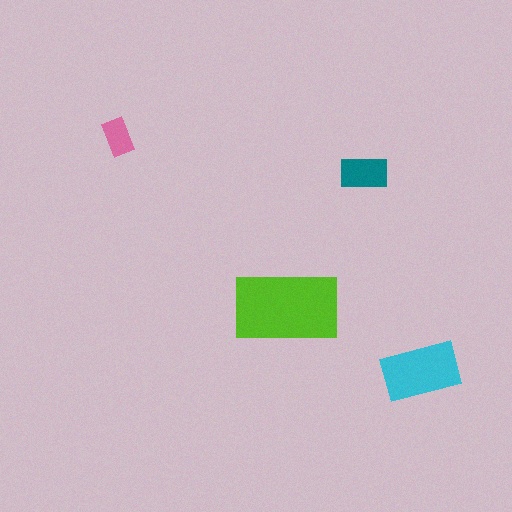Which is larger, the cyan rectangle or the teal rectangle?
The cyan one.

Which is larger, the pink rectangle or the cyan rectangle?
The cyan one.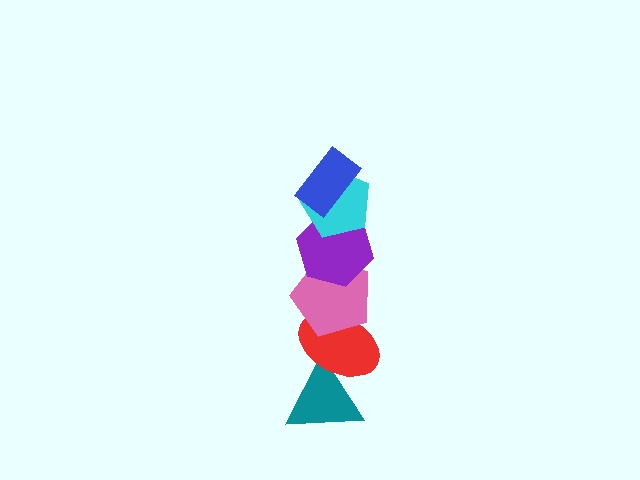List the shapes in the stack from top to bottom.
From top to bottom: the blue rectangle, the cyan pentagon, the purple hexagon, the pink pentagon, the red ellipse, the teal triangle.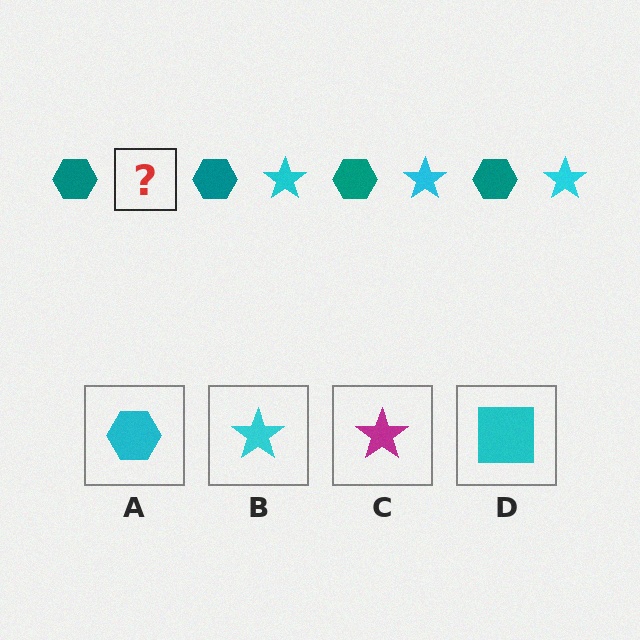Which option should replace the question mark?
Option B.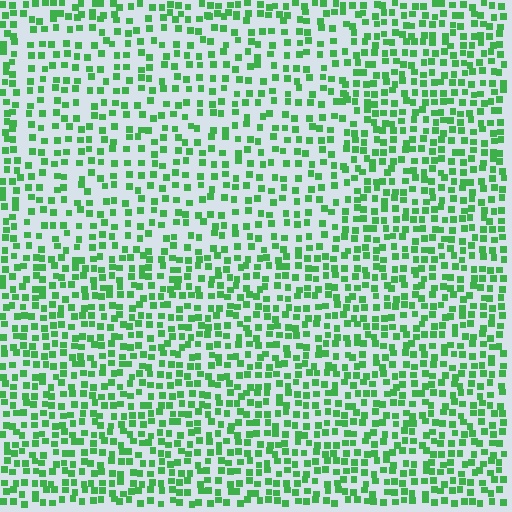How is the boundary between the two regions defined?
The boundary is defined by a change in element density (approximately 1.5x ratio). All elements are the same color, size, and shape.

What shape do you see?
I see a rectangle.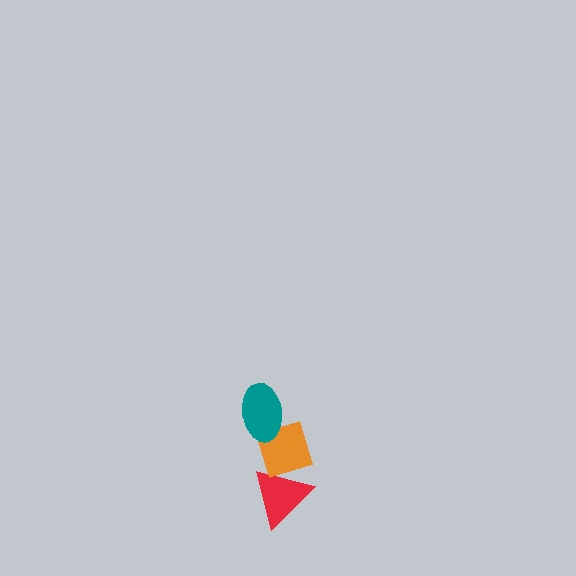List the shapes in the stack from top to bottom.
From top to bottom: the teal ellipse, the orange diamond, the red triangle.